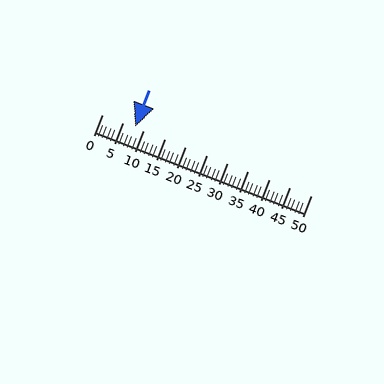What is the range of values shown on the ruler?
The ruler shows values from 0 to 50.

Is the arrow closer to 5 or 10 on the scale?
The arrow is closer to 10.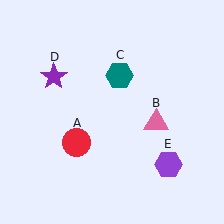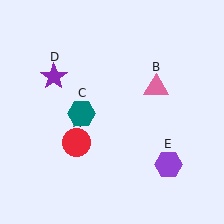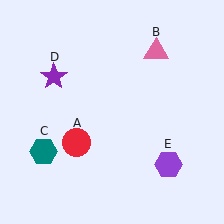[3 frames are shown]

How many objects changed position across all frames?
2 objects changed position: pink triangle (object B), teal hexagon (object C).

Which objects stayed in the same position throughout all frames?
Red circle (object A) and purple star (object D) and purple hexagon (object E) remained stationary.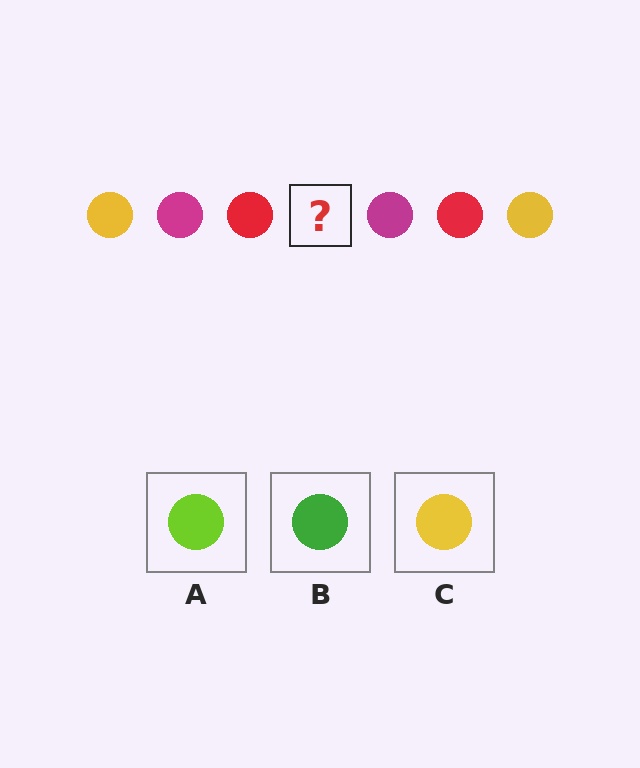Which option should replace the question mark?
Option C.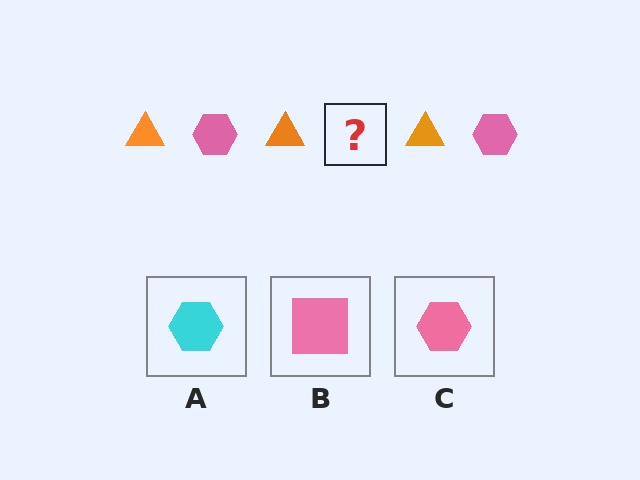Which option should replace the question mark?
Option C.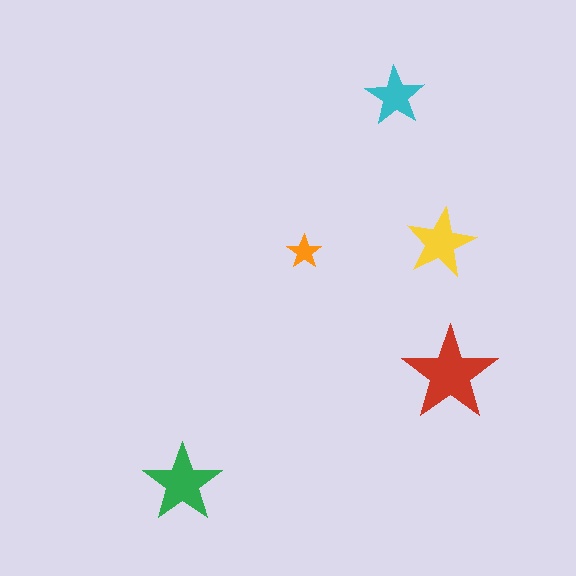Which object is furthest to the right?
The red star is rightmost.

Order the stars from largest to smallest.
the red one, the green one, the yellow one, the cyan one, the orange one.